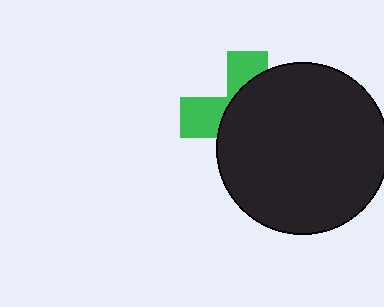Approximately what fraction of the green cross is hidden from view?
Roughly 67% of the green cross is hidden behind the black circle.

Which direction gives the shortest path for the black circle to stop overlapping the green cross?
Moving right gives the shortest separation.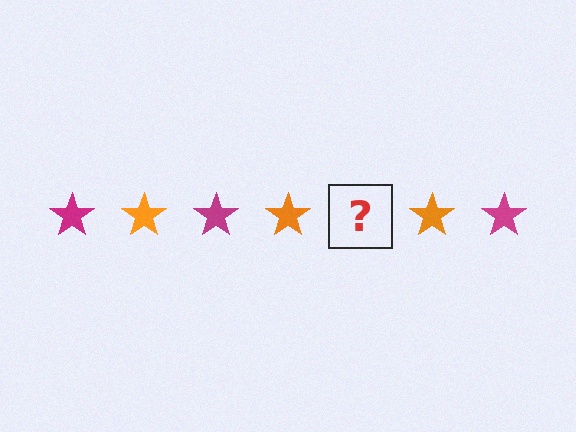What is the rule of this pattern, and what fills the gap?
The rule is that the pattern cycles through magenta, orange stars. The gap should be filled with a magenta star.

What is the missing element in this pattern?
The missing element is a magenta star.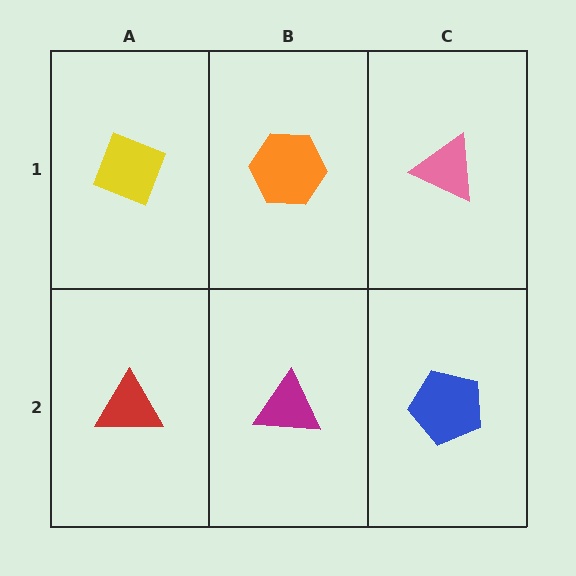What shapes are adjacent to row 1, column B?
A magenta triangle (row 2, column B), a yellow diamond (row 1, column A), a pink triangle (row 1, column C).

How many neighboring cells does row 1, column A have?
2.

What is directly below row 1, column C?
A blue pentagon.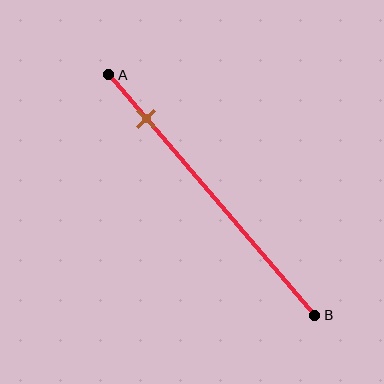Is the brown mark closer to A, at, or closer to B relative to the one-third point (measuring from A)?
The brown mark is closer to point A than the one-third point of segment AB.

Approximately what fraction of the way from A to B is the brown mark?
The brown mark is approximately 20% of the way from A to B.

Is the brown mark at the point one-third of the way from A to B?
No, the mark is at about 20% from A, not at the 33% one-third point.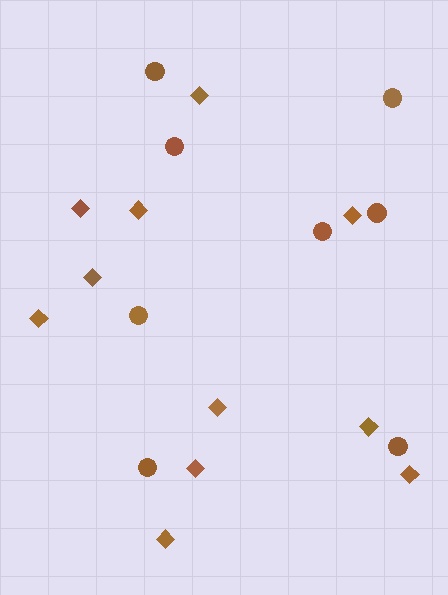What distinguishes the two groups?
There are 2 groups: one group of circles (8) and one group of diamonds (11).